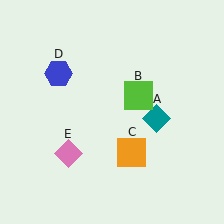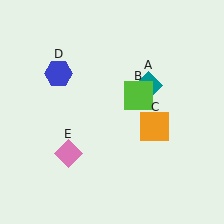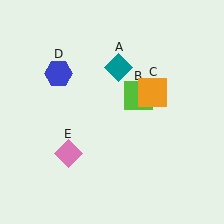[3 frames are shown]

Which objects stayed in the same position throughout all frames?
Lime square (object B) and blue hexagon (object D) and pink diamond (object E) remained stationary.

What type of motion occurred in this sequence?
The teal diamond (object A), orange square (object C) rotated counterclockwise around the center of the scene.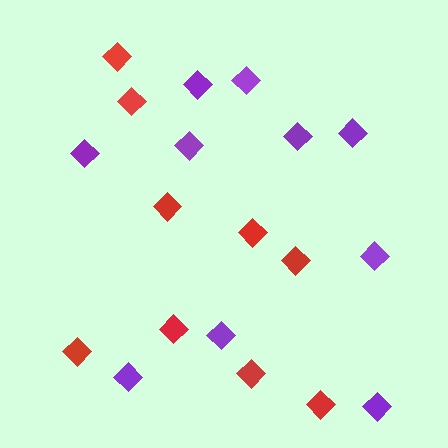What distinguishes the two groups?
There are 2 groups: one group of purple diamonds (10) and one group of red diamonds (9).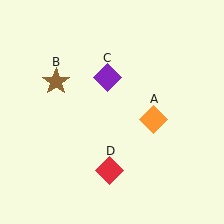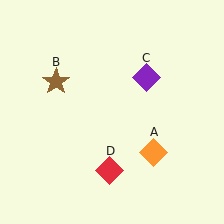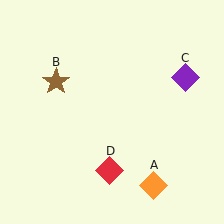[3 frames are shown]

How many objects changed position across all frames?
2 objects changed position: orange diamond (object A), purple diamond (object C).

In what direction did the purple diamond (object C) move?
The purple diamond (object C) moved right.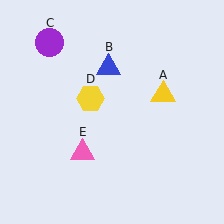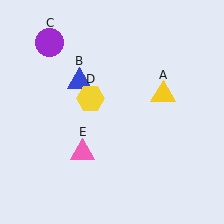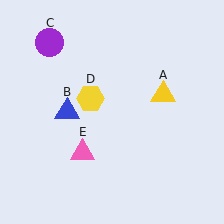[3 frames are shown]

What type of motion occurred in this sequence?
The blue triangle (object B) rotated counterclockwise around the center of the scene.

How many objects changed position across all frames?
1 object changed position: blue triangle (object B).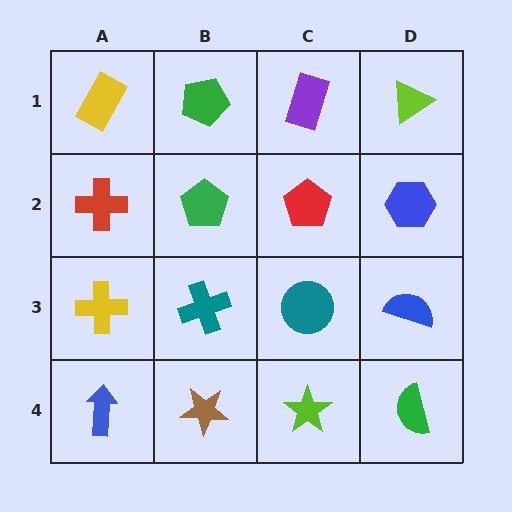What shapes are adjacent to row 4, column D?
A blue semicircle (row 3, column D), a lime star (row 4, column C).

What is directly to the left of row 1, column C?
A green pentagon.